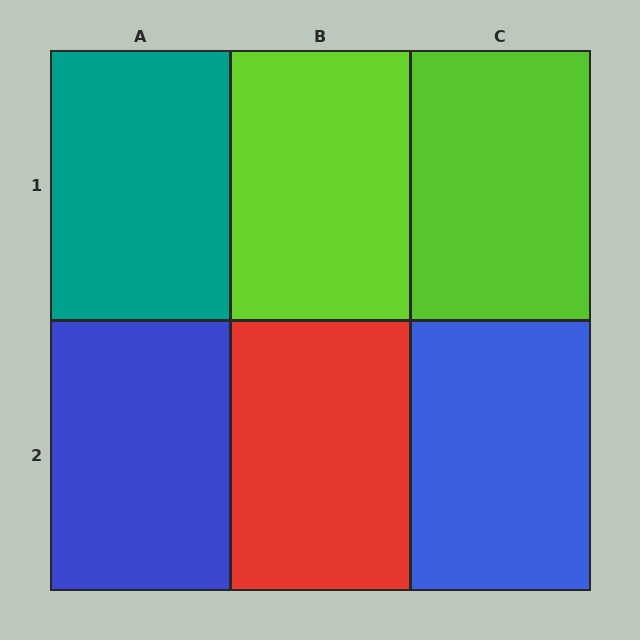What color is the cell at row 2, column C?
Blue.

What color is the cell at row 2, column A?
Blue.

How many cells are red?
1 cell is red.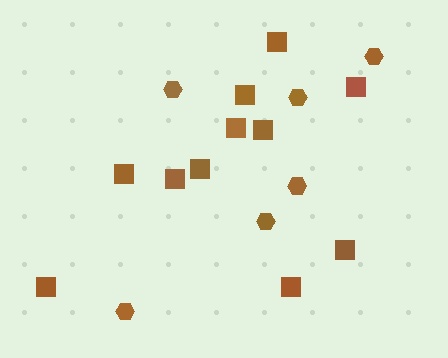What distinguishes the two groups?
There are 2 groups: one group of squares (11) and one group of hexagons (6).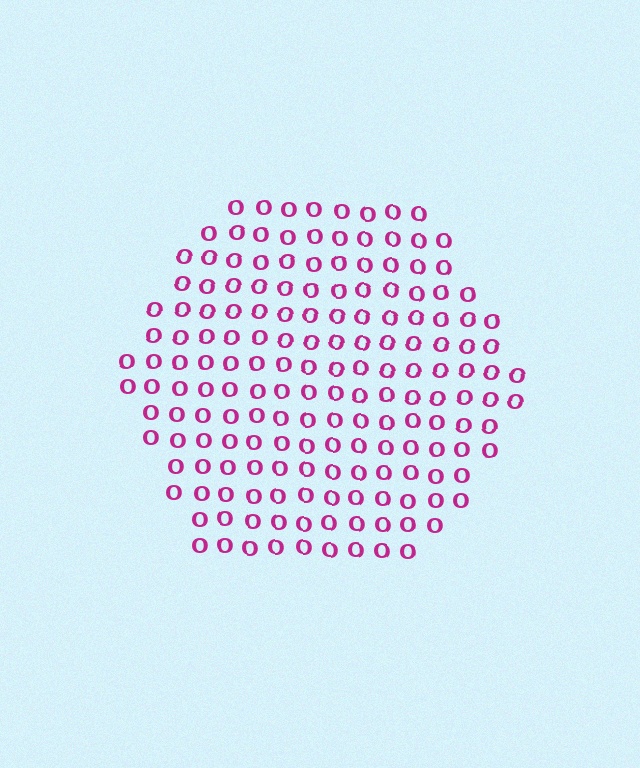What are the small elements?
The small elements are letter O's.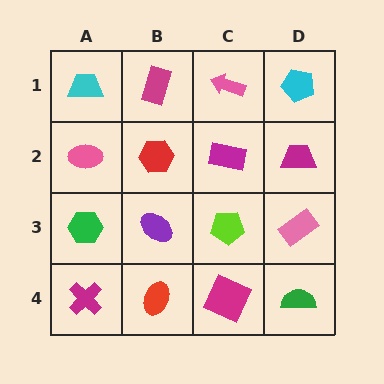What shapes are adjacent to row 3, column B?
A red hexagon (row 2, column B), a red ellipse (row 4, column B), a green hexagon (row 3, column A), a lime pentagon (row 3, column C).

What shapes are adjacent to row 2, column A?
A cyan trapezoid (row 1, column A), a green hexagon (row 3, column A), a red hexagon (row 2, column B).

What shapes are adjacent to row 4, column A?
A green hexagon (row 3, column A), a red ellipse (row 4, column B).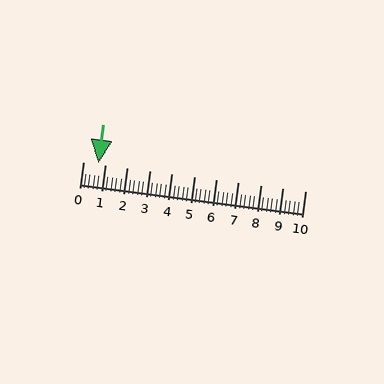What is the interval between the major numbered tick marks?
The major tick marks are spaced 1 units apart.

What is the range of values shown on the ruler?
The ruler shows values from 0 to 10.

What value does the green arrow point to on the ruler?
The green arrow points to approximately 0.7.